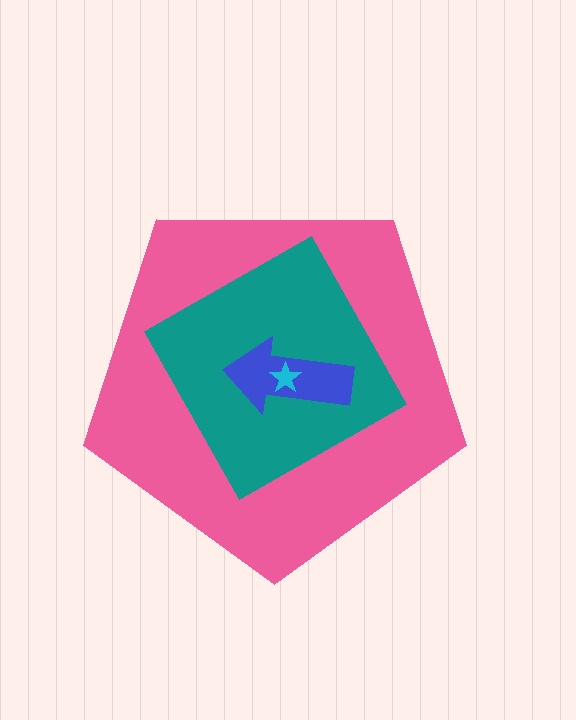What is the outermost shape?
The pink pentagon.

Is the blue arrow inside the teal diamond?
Yes.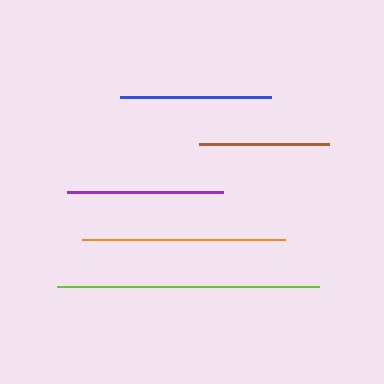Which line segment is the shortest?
The brown line is the shortest at approximately 130 pixels.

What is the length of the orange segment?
The orange segment is approximately 203 pixels long.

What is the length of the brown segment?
The brown segment is approximately 130 pixels long.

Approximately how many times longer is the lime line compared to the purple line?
The lime line is approximately 1.7 times the length of the purple line.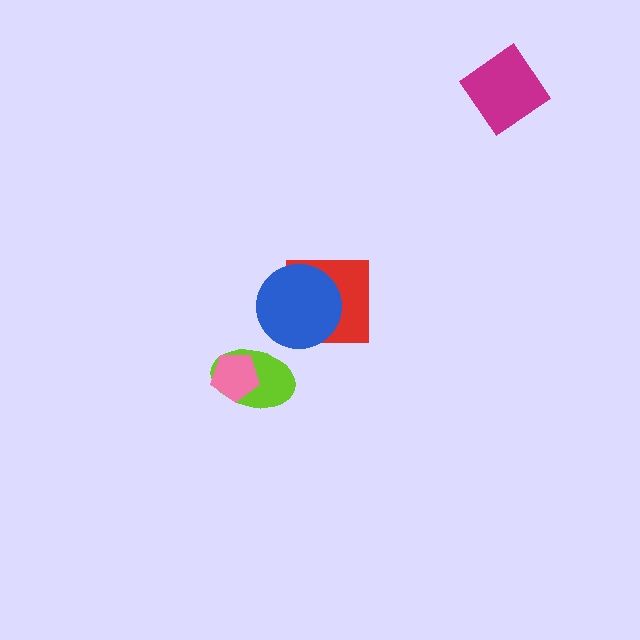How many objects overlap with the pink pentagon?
1 object overlaps with the pink pentagon.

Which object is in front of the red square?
The blue circle is in front of the red square.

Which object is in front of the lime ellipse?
The pink pentagon is in front of the lime ellipse.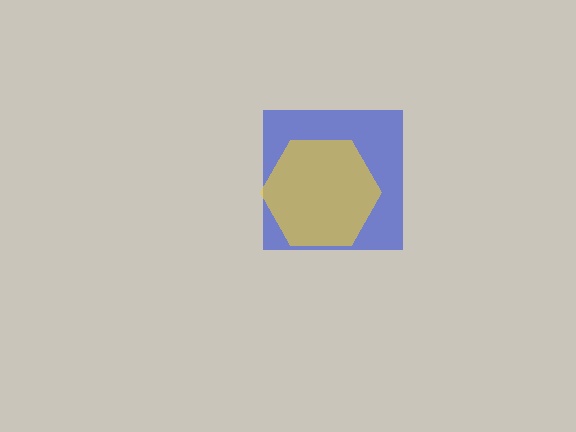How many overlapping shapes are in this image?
There are 2 overlapping shapes in the image.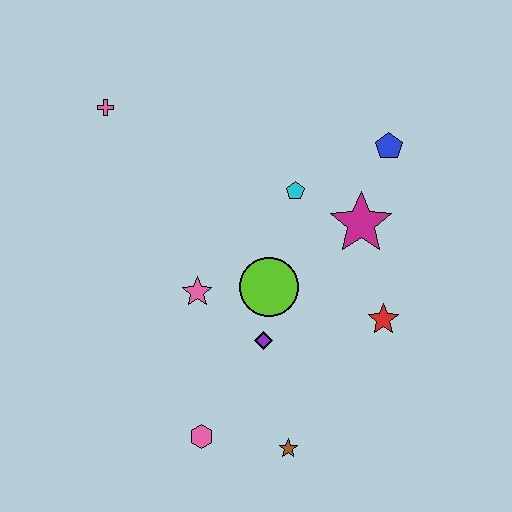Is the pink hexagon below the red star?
Yes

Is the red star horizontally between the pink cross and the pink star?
No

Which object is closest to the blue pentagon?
The magenta star is closest to the blue pentagon.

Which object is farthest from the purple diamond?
The pink cross is farthest from the purple diamond.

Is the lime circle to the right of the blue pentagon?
No